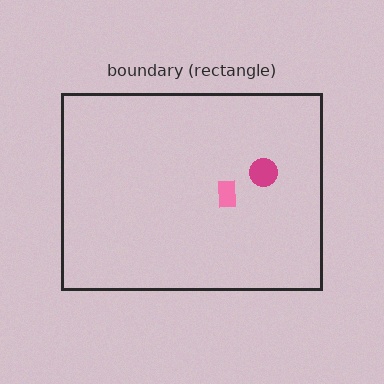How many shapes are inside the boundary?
2 inside, 0 outside.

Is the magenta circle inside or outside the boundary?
Inside.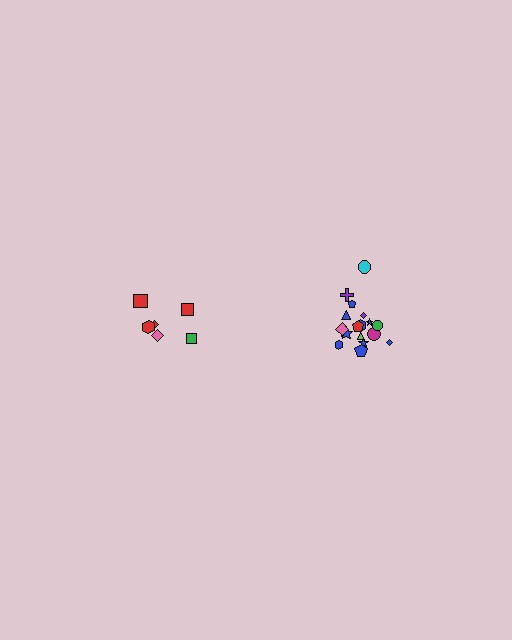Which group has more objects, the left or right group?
The right group.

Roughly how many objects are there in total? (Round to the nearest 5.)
Roughly 25 objects in total.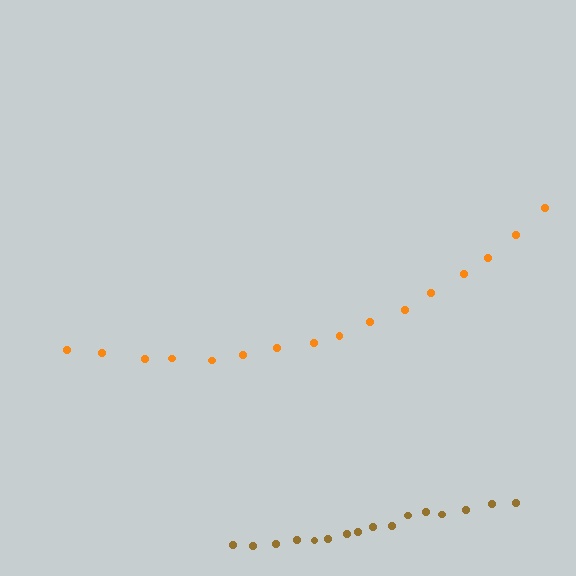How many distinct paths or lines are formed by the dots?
There are 2 distinct paths.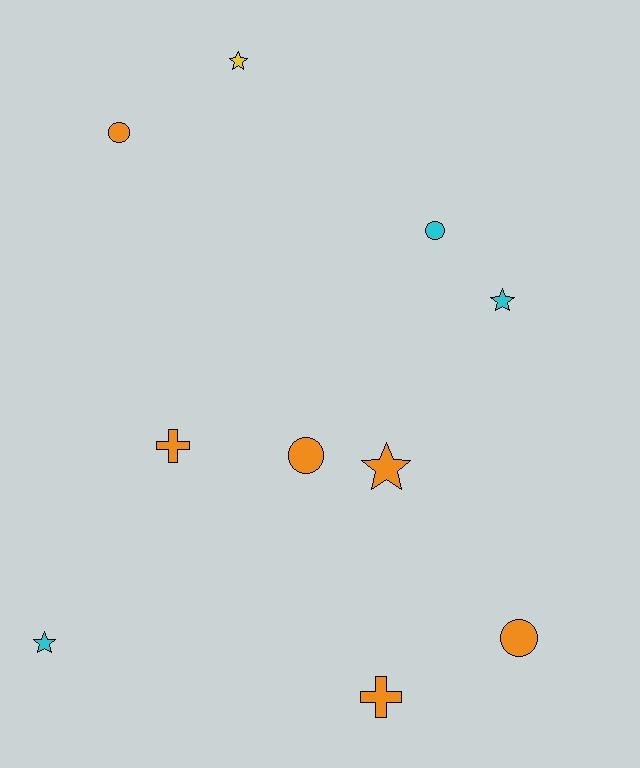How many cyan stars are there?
There are 2 cyan stars.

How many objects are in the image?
There are 10 objects.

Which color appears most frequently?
Orange, with 6 objects.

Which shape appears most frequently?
Circle, with 4 objects.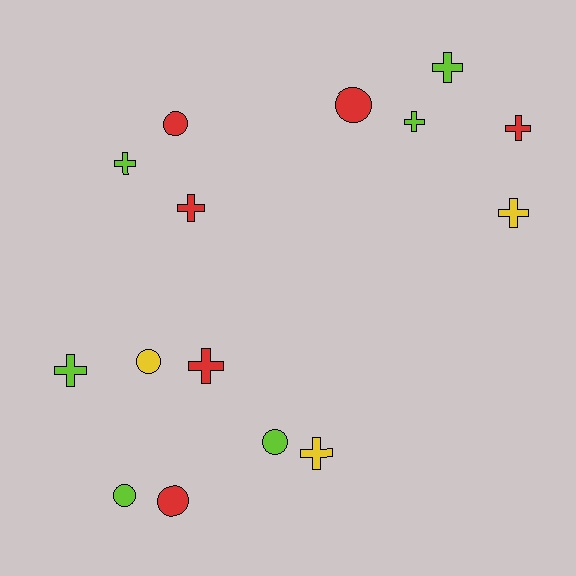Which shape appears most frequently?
Cross, with 9 objects.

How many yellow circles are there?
There is 1 yellow circle.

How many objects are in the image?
There are 15 objects.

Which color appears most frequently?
Lime, with 6 objects.